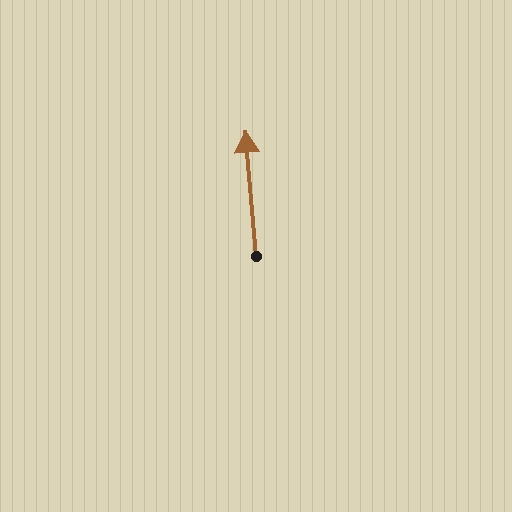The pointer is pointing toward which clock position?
Roughly 12 o'clock.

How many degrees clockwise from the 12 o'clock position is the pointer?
Approximately 355 degrees.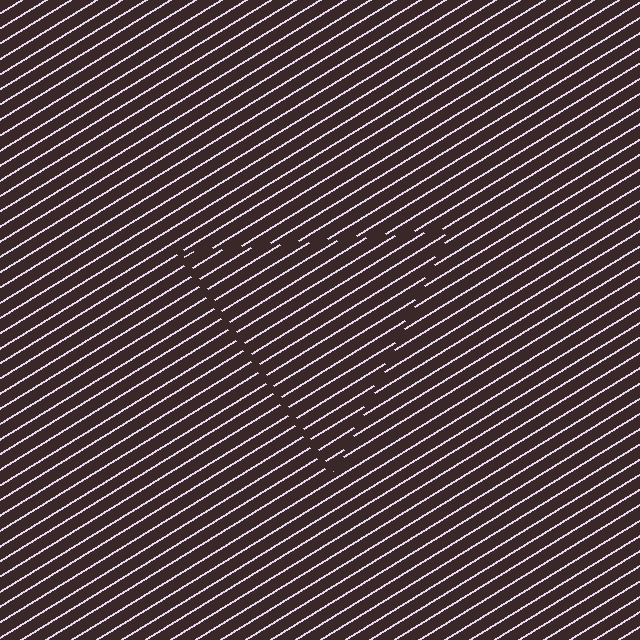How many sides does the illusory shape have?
3 sides — the line-ends trace a triangle.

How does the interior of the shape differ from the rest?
The interior of the shape contains the same grating, shifted by half a period — the contour is defined by the phase discontinuity where line-ends from the inner and outer gratings abut.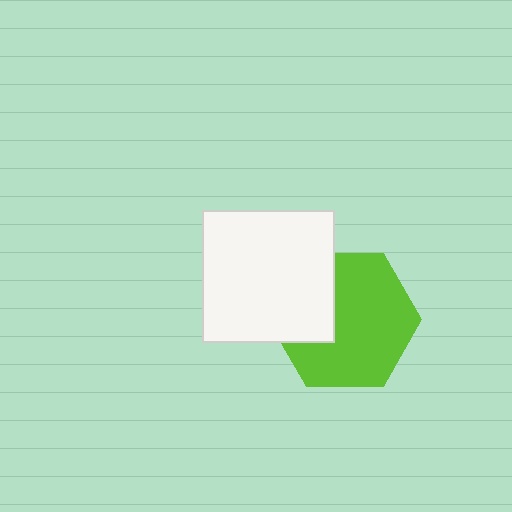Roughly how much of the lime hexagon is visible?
Most of it is visible (roughly 70%).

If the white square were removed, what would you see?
You would see the complete lime hexagon.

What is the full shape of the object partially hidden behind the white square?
The partially hidden object is a lime hexagon.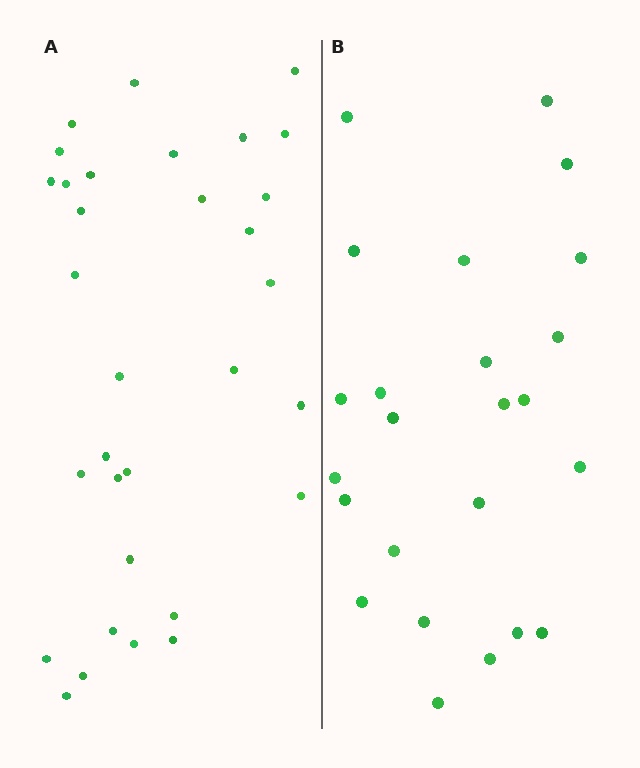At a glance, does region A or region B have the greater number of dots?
Region A (the left region) has more dots.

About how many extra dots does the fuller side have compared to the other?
Region A has roughly 8 or so more dots than region B.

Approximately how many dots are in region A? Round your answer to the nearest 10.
About 30 dots. (The exact count is 32, which rounds to 30.)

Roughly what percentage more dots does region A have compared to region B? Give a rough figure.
About 35% more.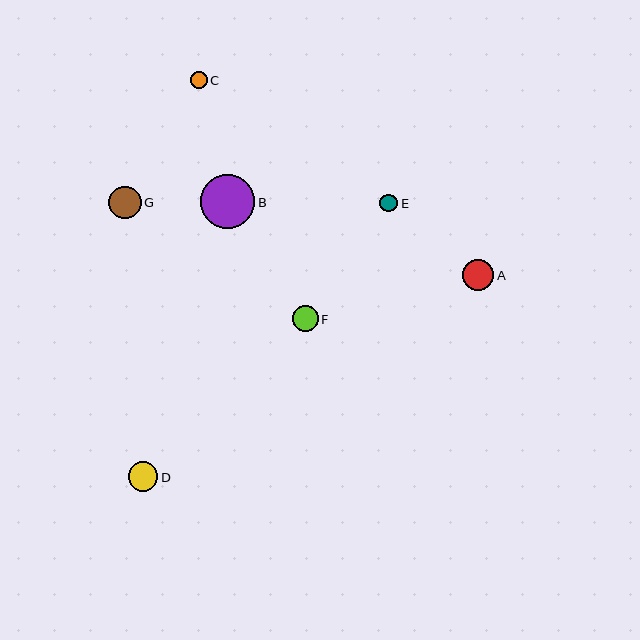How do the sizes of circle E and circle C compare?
Circle E and circle C are approximately the same size.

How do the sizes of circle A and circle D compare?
Circle A and circle D are approximately the same size.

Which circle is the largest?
Circle B is the largest with a size of approximately 55 pixels.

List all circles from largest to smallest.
From largest to smallest: B, G, A, D, F, E, C.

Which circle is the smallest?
Circle C is the smallest with a size of approximately 16 pixels.